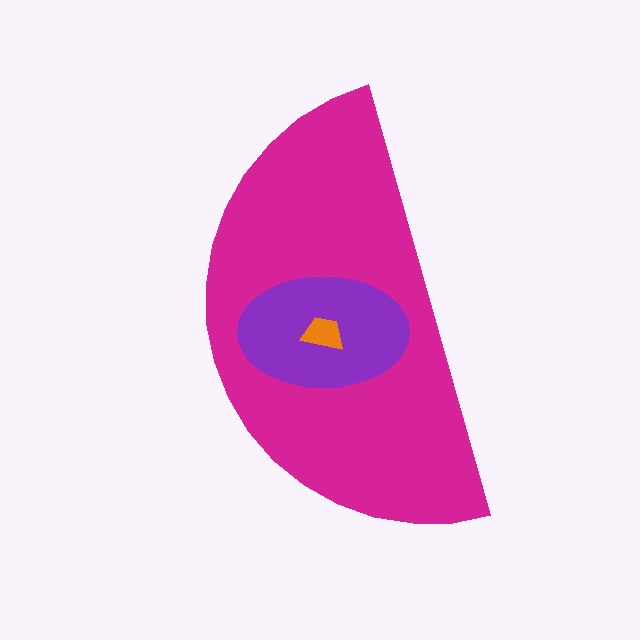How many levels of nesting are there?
3.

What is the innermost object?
The orange trapezoid.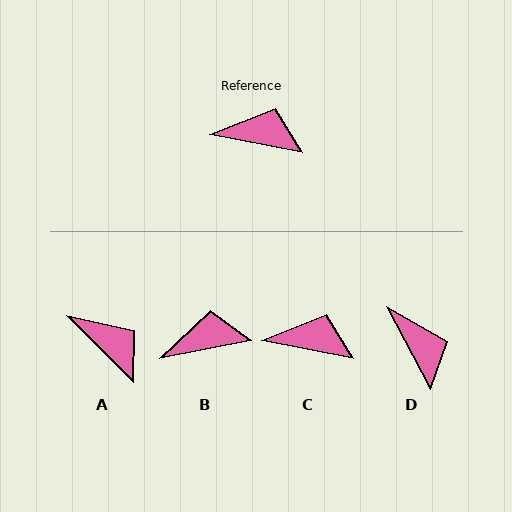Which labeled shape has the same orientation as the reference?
C.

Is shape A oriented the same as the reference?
No, it is off by about 34 degrees.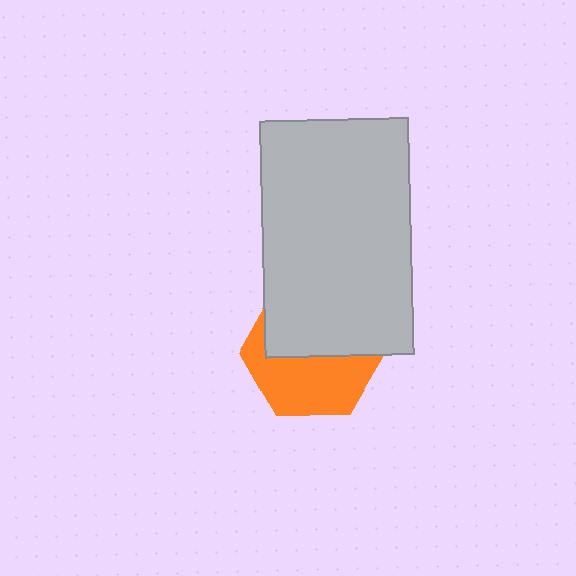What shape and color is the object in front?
The object in front is a light gray rectangle.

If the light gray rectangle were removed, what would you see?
You would see the complete orange hexagon.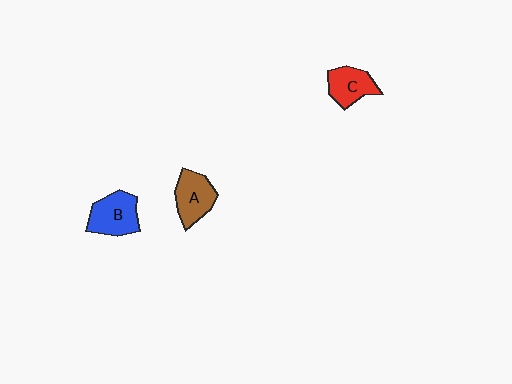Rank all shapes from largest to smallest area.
From largest to smallest: B (blue), A (brown), C (red).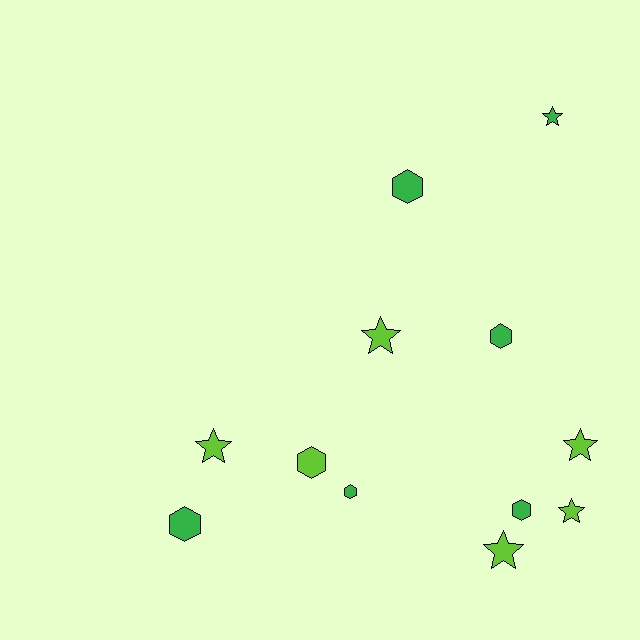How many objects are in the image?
There are 12 objects.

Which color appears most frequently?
Green, with 6 objects.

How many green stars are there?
There is 1 green star.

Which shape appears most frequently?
Hexagon, with 6 objects.